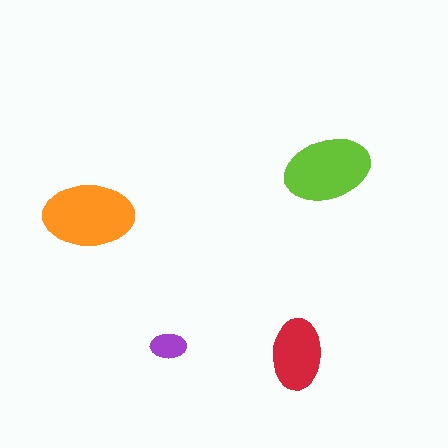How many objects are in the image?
There are 4 objects in the image.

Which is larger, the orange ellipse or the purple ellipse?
The orange one.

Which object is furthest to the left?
The orange ellipse is leftmost.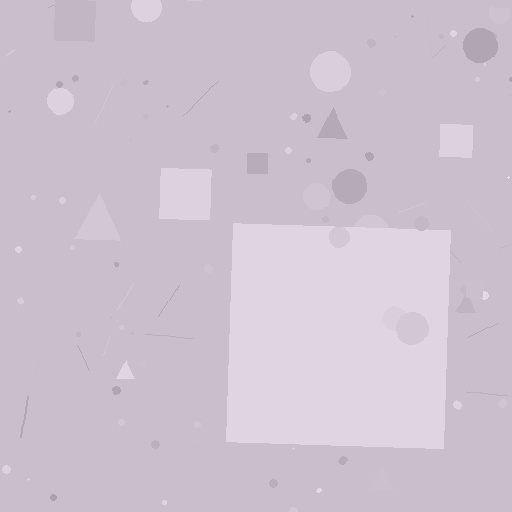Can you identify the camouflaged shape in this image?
The camouflaged shape is a square.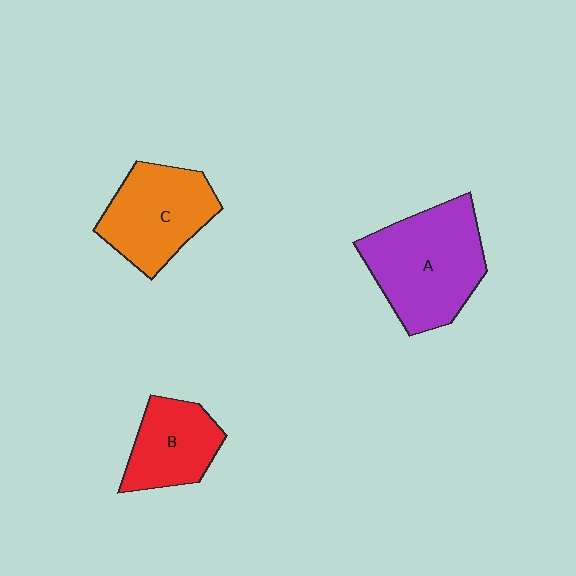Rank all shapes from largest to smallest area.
From largest to smallest: A (purple), C (orange), B (red).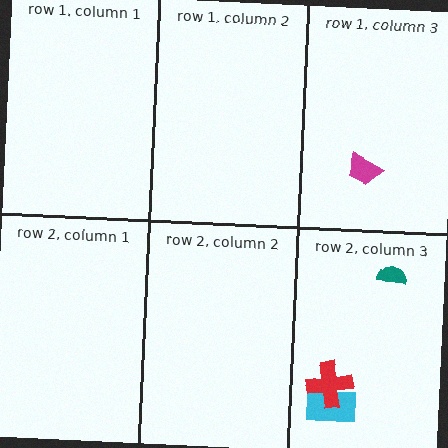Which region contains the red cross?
The row 2, column 3 region.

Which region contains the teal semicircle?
The row 2, column 3 region.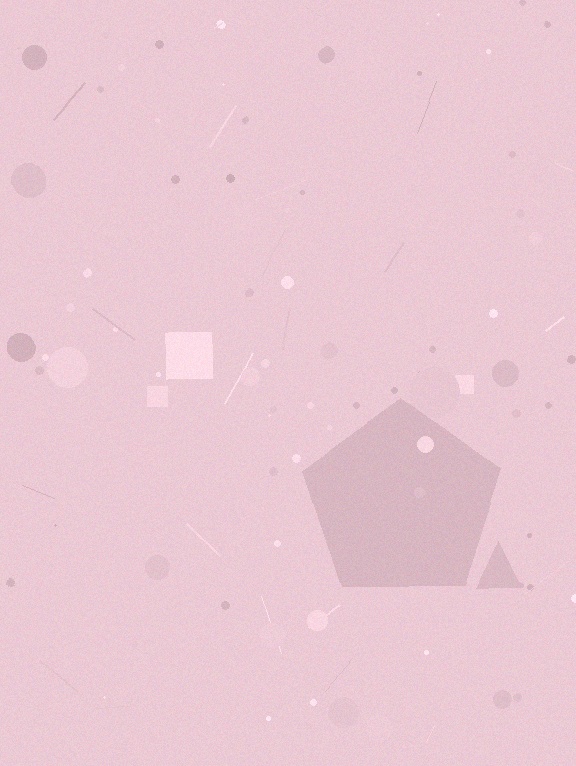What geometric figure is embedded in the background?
A pentagon is embedded in the background.